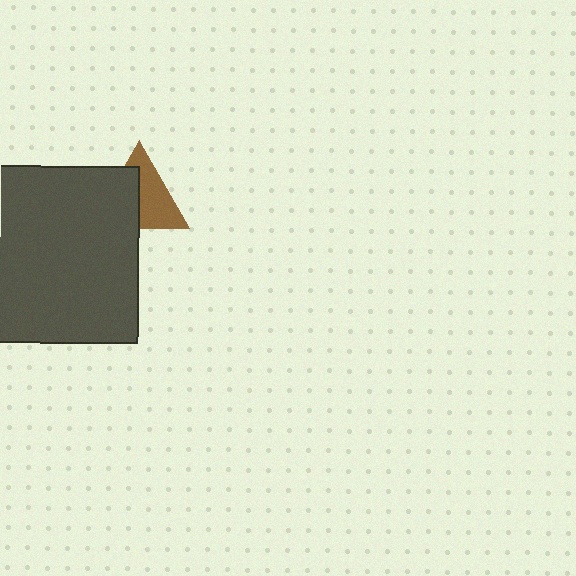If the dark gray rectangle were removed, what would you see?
You would see the complete brown triangle.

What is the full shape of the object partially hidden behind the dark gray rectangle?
The partially hidden object is a brown triangle.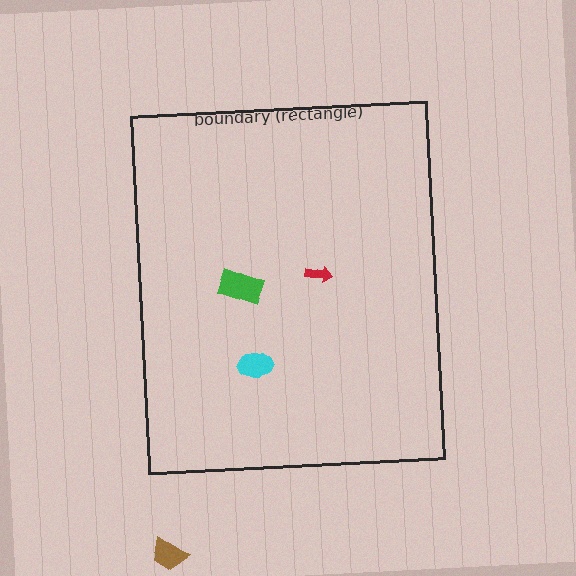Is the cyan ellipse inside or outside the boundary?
Inside.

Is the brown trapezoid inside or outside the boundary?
Outside.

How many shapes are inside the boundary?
3 inside, 1 outside.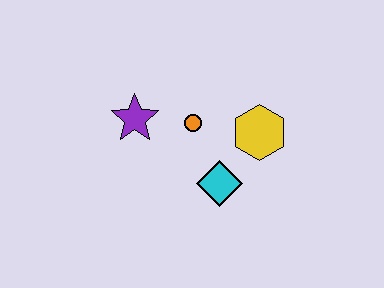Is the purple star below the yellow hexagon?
No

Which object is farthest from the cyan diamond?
The purple star is farthest from the cyan diamond.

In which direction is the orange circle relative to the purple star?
The orange circle is to the right of the purple star.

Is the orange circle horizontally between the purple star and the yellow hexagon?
Yes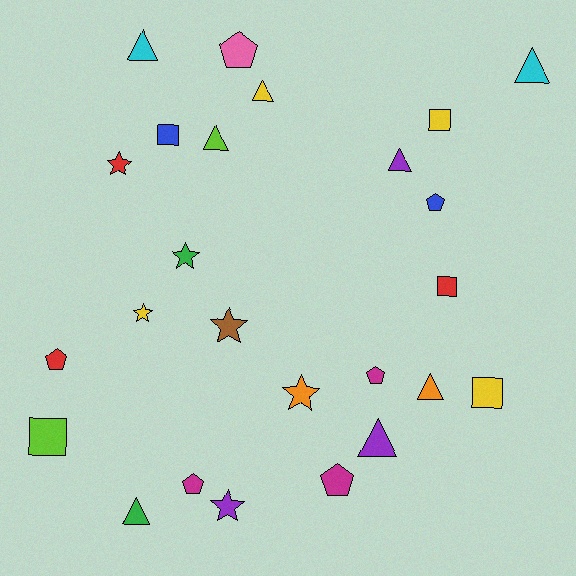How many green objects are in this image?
There are 2 green objects.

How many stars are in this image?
There are 6 stars.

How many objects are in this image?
There are 25 objects.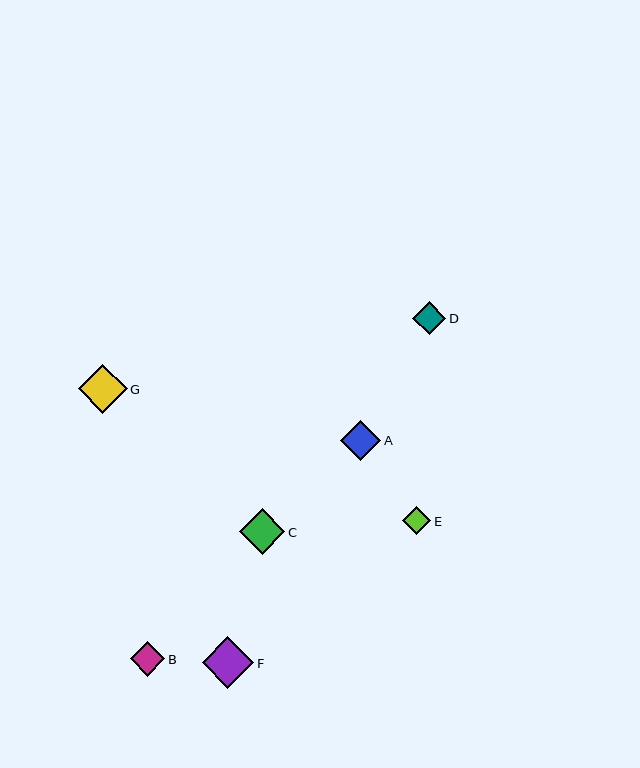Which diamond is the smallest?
Diamond E is the smallest with a size of approximately 28 pixels.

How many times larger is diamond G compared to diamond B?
Diamond G is approximately 1.4 times the size of diamond B.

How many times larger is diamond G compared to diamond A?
Diamond G is approximately 1.2 times the size of diamond A.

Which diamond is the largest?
Diamond F is the largest with a size of approximately 52 pixels.